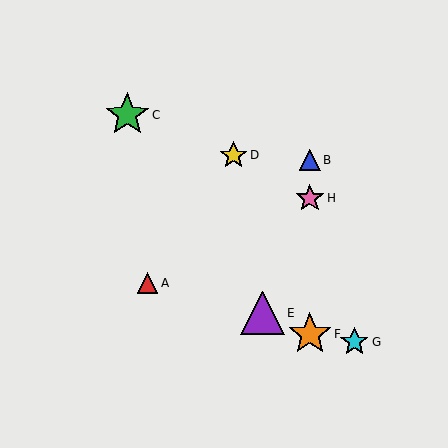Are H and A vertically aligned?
No, H is at x≈310 and A is at x≈148.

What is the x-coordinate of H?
Object H is at x≈310.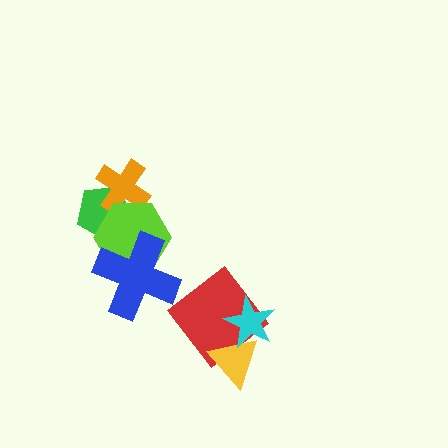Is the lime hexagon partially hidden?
Yes, it is partially covered by another shape.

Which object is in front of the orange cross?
The lime hexagon is in front of the orange cross.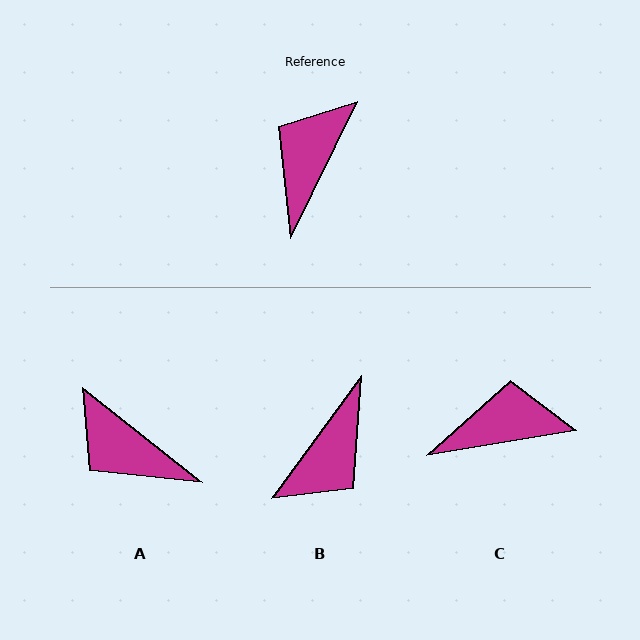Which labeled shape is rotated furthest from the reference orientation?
B, about 170 degrees away.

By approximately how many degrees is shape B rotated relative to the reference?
Approximately 170 degrees counter-clockwise.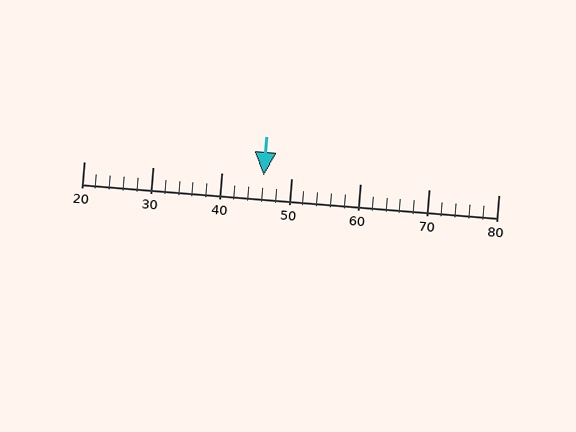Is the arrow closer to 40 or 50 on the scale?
The arrow is closer to 50.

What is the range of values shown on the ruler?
The ruler shows values from 20 to 80.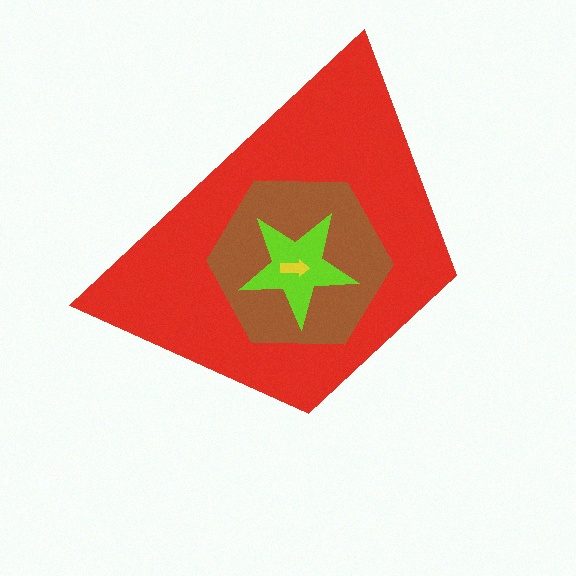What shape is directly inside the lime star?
The yellow arrow.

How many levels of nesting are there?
4.